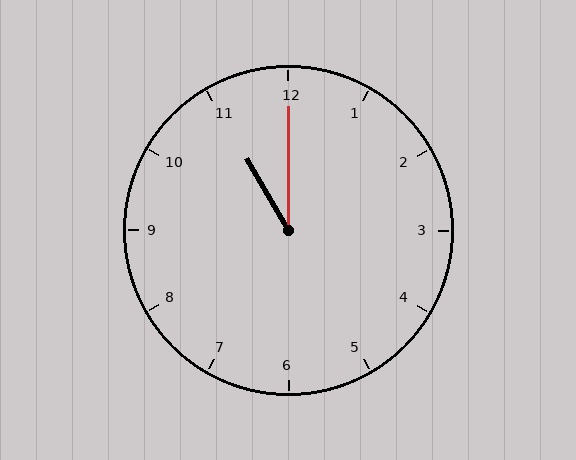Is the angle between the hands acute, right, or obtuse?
It is acute.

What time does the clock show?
11:00.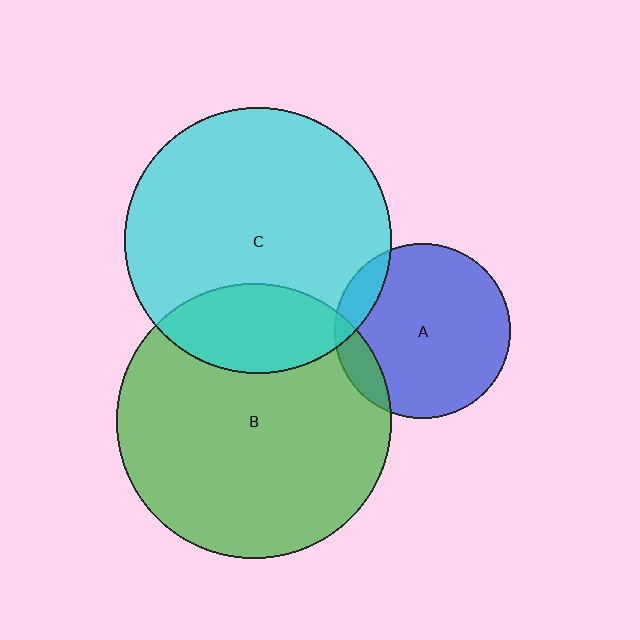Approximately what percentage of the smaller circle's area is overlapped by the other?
Approximately 20%.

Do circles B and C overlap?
Yes.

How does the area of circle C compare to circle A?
Approximately 2.3 times.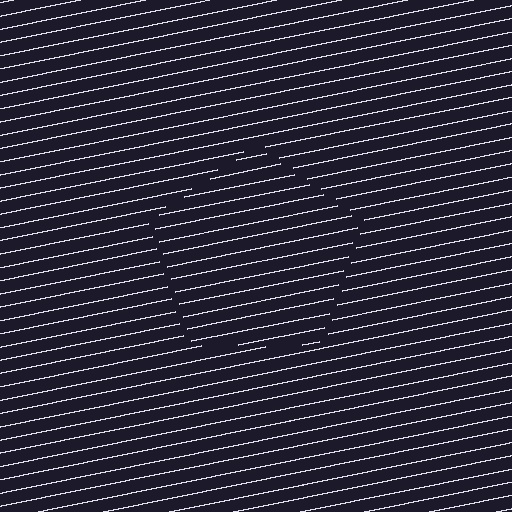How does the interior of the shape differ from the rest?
The interior of the shape contains the same grating, shifted by half a period — the contour is defined by the phase discontinuity where line-ends from the inner and outer gratings abut.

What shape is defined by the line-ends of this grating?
An illusory pentagon. The interior of the shape contains the same grating, shifted by half a period — the contour is defined by the phase discontinuity where line-ends from the inner and outer gratings abut.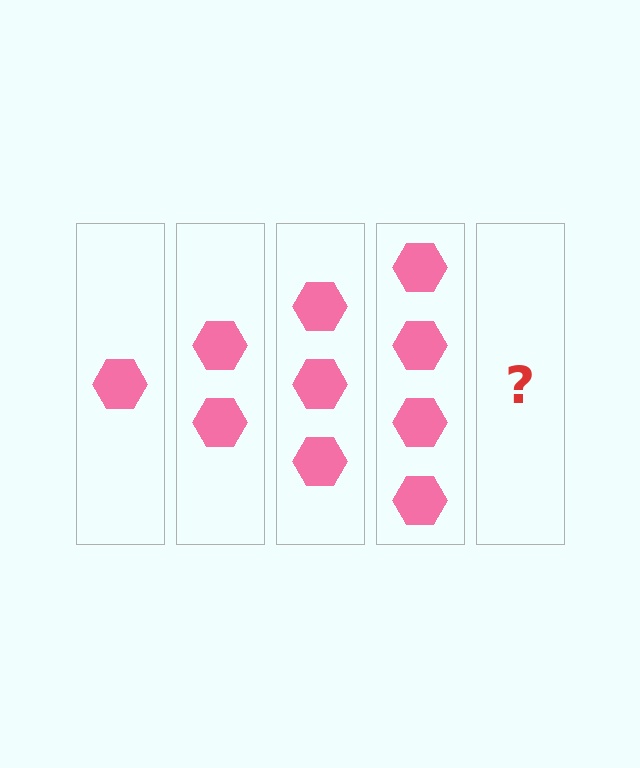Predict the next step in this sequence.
The next step is 5 hexagons.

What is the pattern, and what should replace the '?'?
The pattern is that each step adds one more hexagon. The '?' should be 5 hexagons.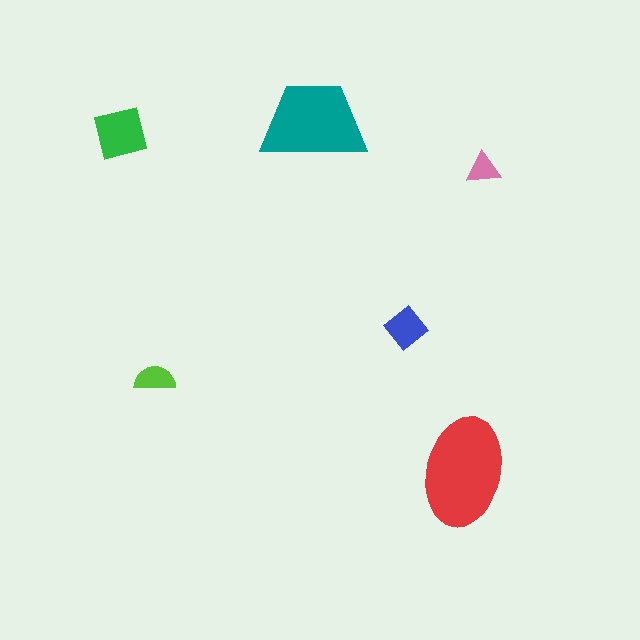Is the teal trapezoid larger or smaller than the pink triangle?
Larger.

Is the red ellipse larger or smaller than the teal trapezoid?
Larger.